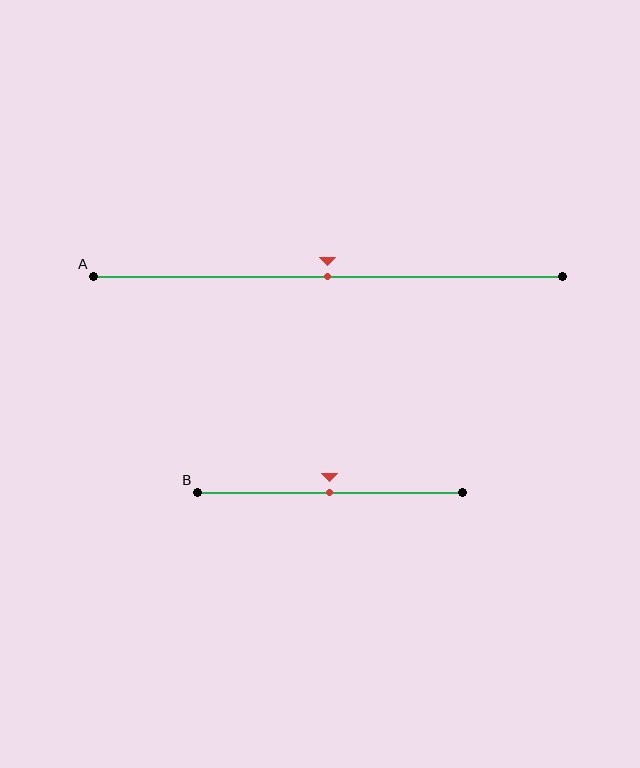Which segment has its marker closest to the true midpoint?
Segment A has its marker closest to the true midpoint.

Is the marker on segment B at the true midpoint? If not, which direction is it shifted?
Yes, the marker on segment B is at the true midpoint.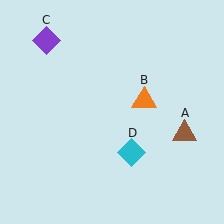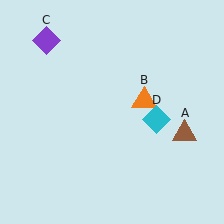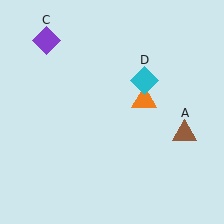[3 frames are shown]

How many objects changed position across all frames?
1 object changed position: cyan diamond (object D).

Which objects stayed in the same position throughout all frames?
Brown triangle (object A) and orange triangle (object B) and purple diamond (object C) remained stationary.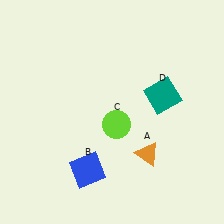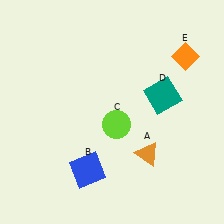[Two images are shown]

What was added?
An orange diamond (E) was added in Image 2.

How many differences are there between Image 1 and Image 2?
There is 1 difference between the two images.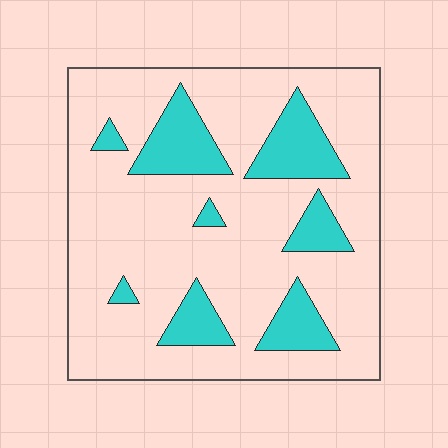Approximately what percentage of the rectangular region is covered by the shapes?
Approximately 20%.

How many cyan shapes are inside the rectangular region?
8.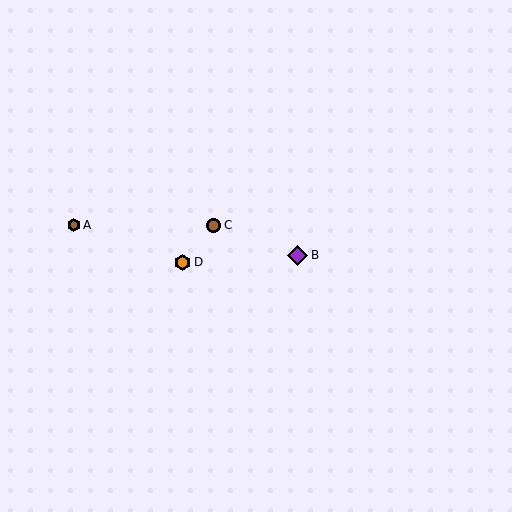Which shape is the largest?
The purple diamond (labeled B) is the largest.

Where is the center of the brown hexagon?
The center of the brown hexagon is at (74, 225).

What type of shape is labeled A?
Shape A is a brown hexagon.